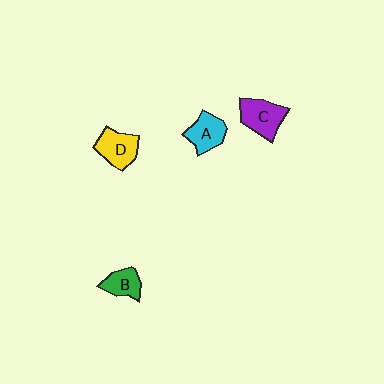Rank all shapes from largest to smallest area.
From largest to smallest: C (purple), D (yellow), A (cyan), B (green).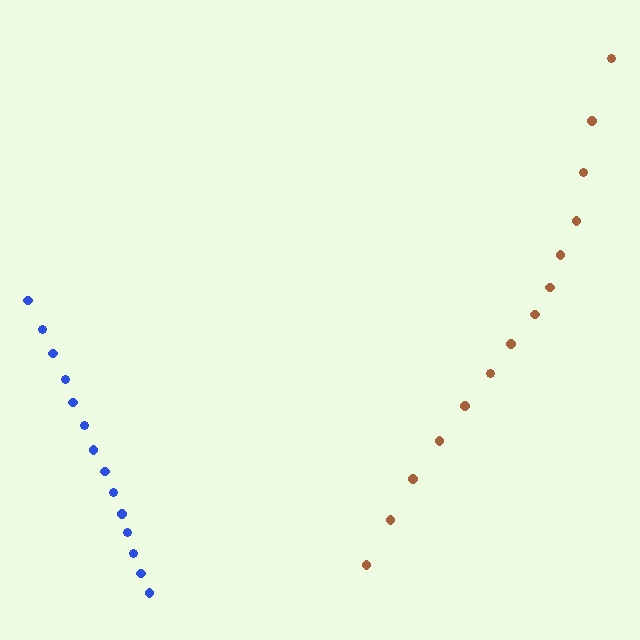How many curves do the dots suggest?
There are 2 distinct paths.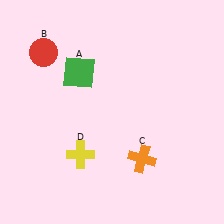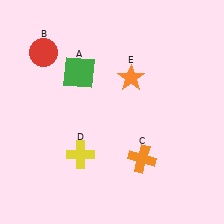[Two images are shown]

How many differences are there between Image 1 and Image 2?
There is 1 difference between the two images.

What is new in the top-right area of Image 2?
An orange star (E) was added in the top-right area of Image 2.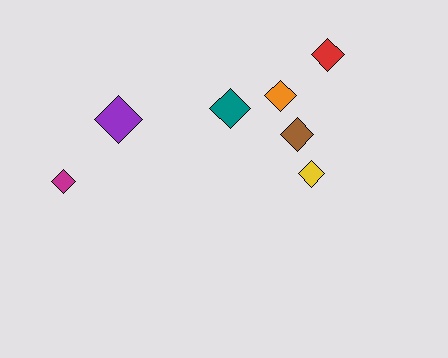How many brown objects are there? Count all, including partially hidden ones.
There is 1 brown object.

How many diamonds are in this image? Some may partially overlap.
There are 7 diamonds.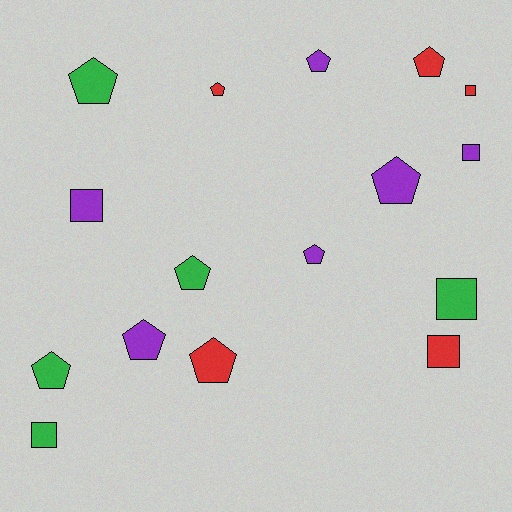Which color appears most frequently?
Purple, with 6 objects.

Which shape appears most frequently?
Pentagon, with 10 objects.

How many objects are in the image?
There are 16 objects.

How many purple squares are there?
There are 2 purple squares.